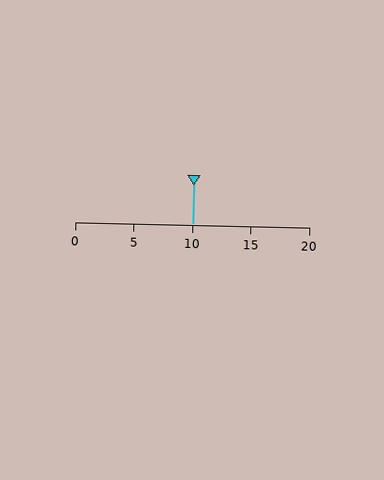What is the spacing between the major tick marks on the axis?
The major ticks are spaced 5 apart.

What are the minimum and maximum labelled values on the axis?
The axis runs from 0 to 20.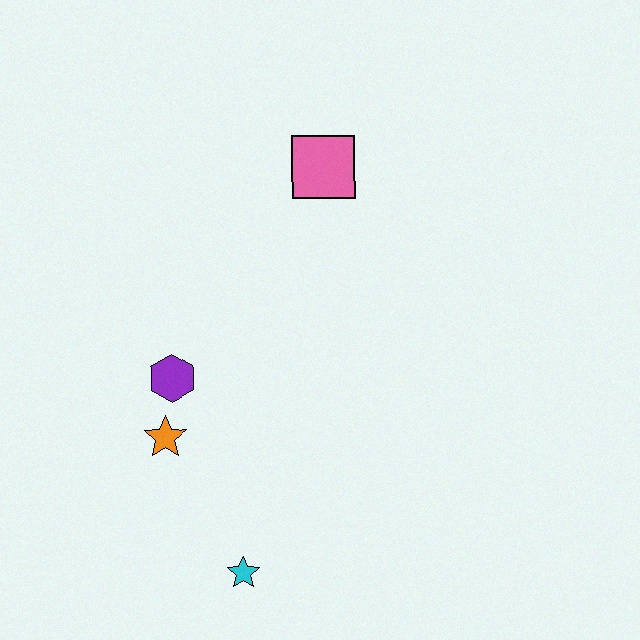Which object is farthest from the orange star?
The pink square is farthest from the orange star.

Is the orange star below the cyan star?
No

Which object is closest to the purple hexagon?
The orange star is closest to the purple hexagon.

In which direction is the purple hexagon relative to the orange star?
The purple hexagon is above the orange star.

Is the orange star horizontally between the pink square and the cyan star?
No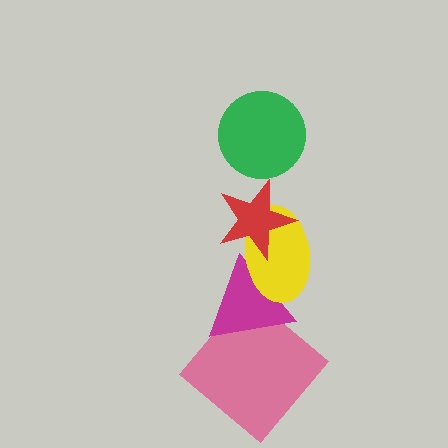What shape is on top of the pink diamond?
The magenta triangle is on top of the pink diamond.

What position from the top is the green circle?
The green circle is 1st from the top.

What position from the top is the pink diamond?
The pink diamond is 5th from the top.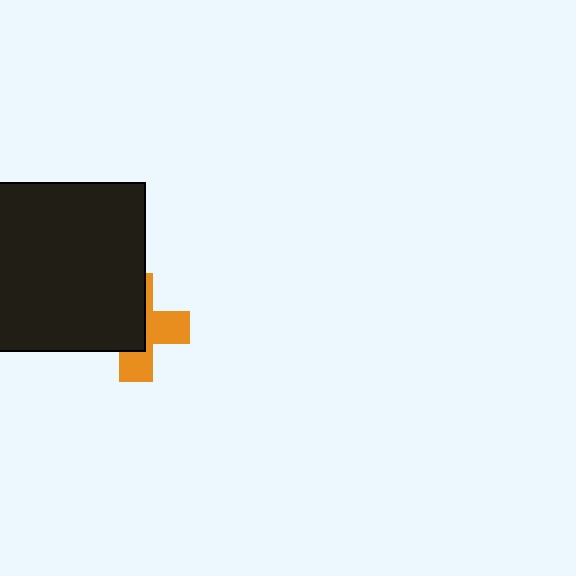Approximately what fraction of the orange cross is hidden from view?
Roughly 54% of the orange cross is hidden behind the black rectangle.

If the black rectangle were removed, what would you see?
You would see the complete orange cross.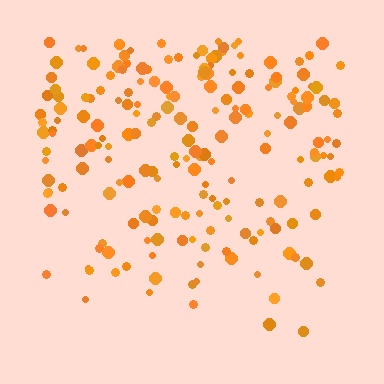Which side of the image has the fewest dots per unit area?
The bottom.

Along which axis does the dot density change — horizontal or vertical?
Vertical.